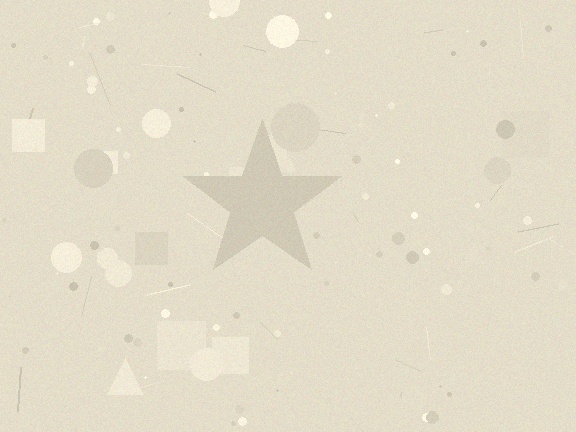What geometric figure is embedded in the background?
A star is embedded in the background.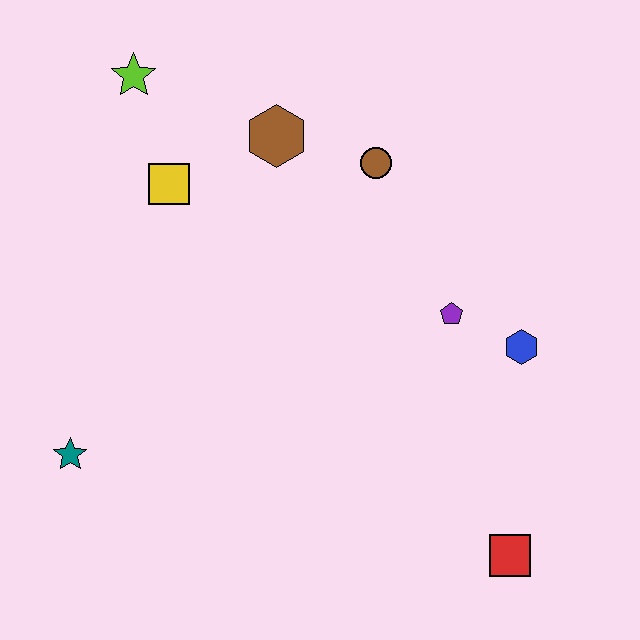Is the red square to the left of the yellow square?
No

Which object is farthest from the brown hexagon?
The red square is farthest from the brown hexagon.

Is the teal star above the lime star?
No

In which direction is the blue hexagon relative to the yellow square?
The blue hexagon is to the right of the yellow square.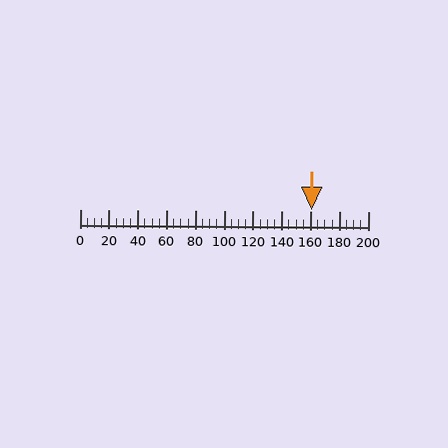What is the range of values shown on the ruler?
The ruler shows values from 0 to 200.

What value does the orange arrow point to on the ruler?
The orange arrow points to approximately 161.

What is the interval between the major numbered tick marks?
The major tick marks are spaced 20 units apart.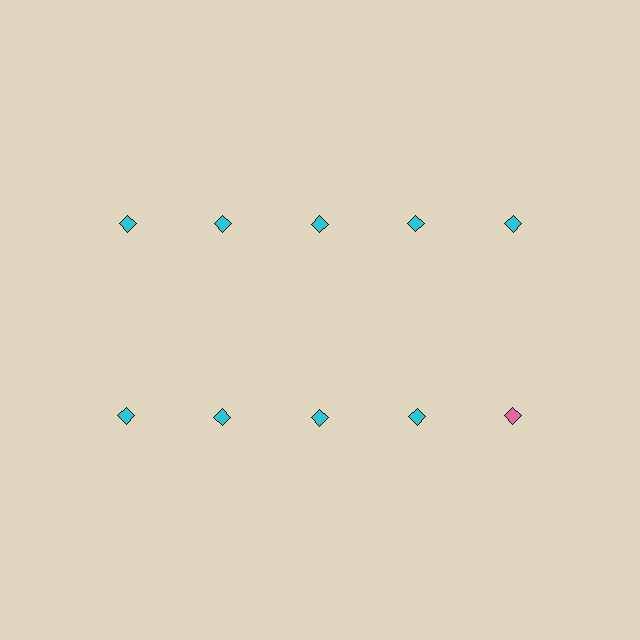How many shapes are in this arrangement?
There are 10 shapes arranged in a grid pattern.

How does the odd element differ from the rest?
It has a different color: pink instead of cyan.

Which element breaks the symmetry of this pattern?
The pink diamond in the second row, rightmost column breaks the symmetry. All other shapes are cyan diamonds.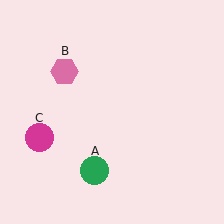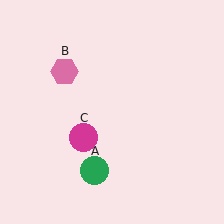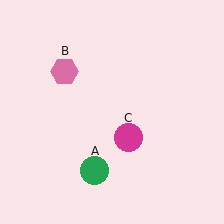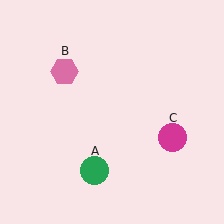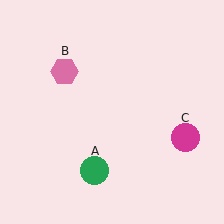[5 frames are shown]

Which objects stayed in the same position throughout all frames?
Green circle (object A) and pink hexagon (object B) remained stationary.